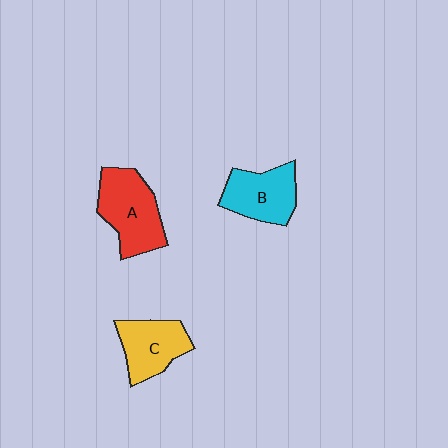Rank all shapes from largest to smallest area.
From largest to smallest: A (red), B (cyan), C (yellow).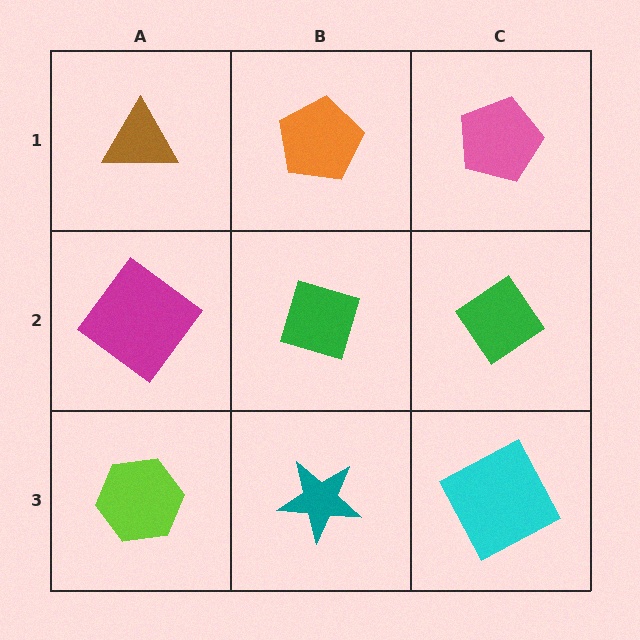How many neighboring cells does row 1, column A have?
2.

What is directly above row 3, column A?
A magenta diamond.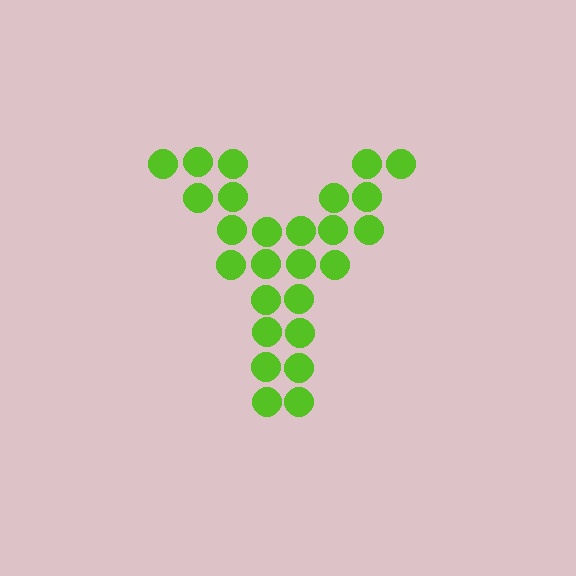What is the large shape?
The large shape is the letter Y.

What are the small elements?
The small elements are circles.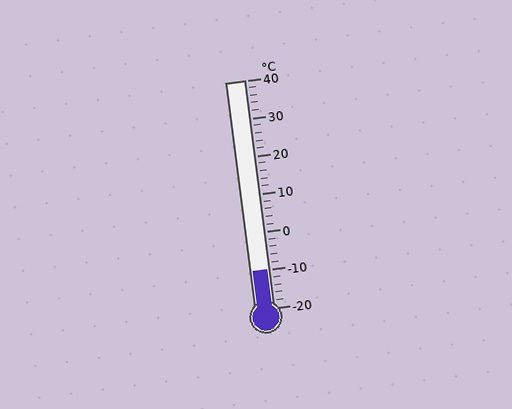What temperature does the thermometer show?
The thermometer shows approximately -10°C.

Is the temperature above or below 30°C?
The temperature is below 30°C.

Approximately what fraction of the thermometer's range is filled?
The thermometer is filled to approximately 15% of its range.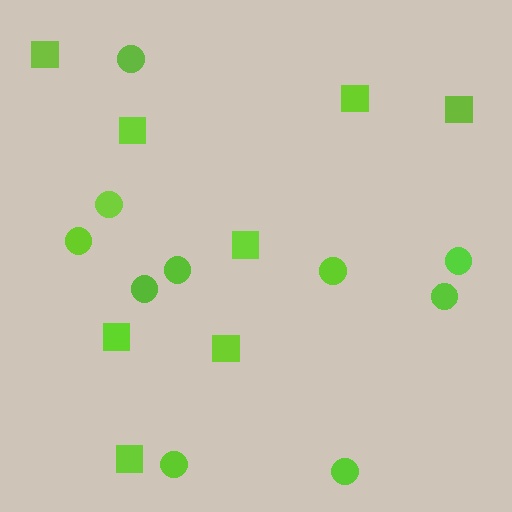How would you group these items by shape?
There are 2 groups: one group of squares (8) and one group of circles (10).